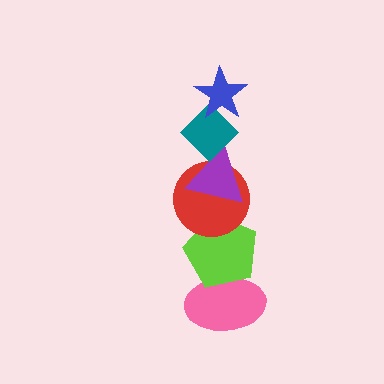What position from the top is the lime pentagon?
The lime pentagon is 5th from the top.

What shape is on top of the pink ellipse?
The lime pentagon is on top of the pink ellipse.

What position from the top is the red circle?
The red circle is 4th from the top.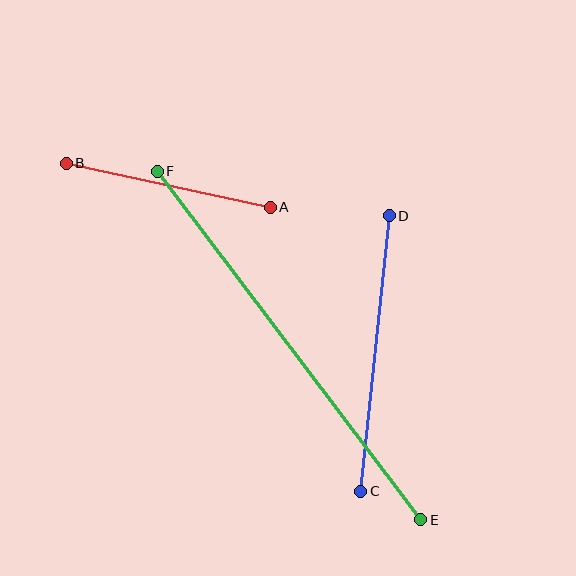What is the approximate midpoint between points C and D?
The midpoint is at approximately (375, 353) pixels.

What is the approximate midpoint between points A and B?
The midpoint is at approximately (168, 185) pixels.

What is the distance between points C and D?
The distance is approximately 276 pixels.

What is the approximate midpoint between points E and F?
The midpoint is at approximately (289, 345) pixels.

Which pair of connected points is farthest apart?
Points E and F are farthest apart.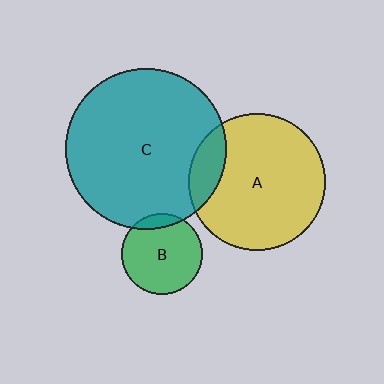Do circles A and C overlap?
Yes.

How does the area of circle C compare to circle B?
Approximately 4.0 times.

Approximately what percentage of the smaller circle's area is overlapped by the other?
Approximately 15%.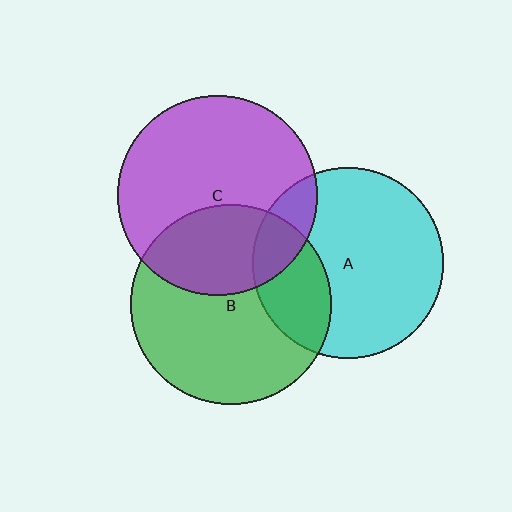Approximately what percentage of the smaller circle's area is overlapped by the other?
Approximately 35%.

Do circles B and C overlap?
Yes.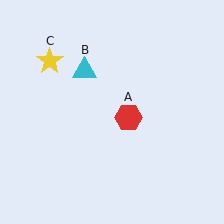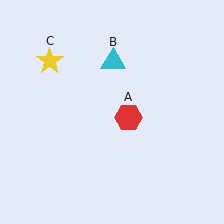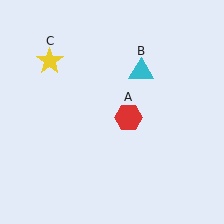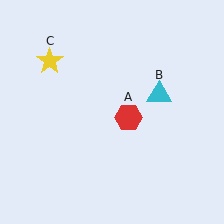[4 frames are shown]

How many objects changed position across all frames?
1 object changed position: cyan triangle (object B).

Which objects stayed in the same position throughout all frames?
Red hexagon (object A) and yellow star (object C) remained stationary.